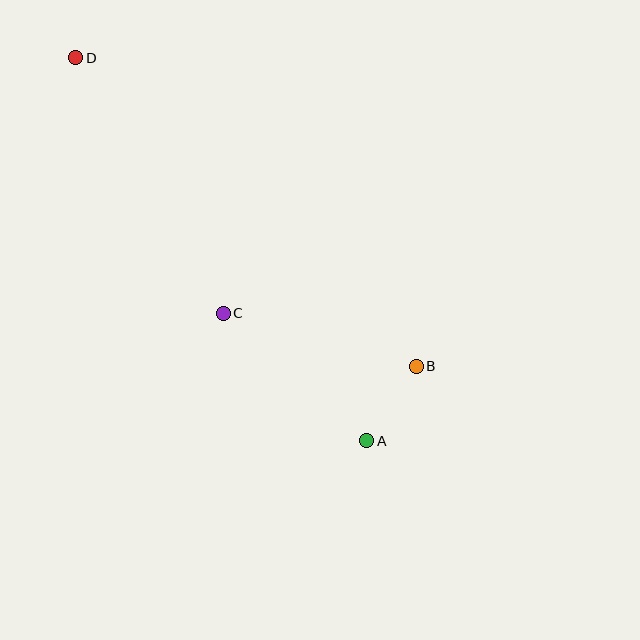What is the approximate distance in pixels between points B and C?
The distance between B and C is approximately 200 pixels.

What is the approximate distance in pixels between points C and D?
The distance between C and D is approximately 295 pixels.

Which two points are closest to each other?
Points A and B are closest to each other.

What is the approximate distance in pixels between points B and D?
The distance between B and D is approximately 459 pixels.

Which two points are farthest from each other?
Points A and D are farthest from each other.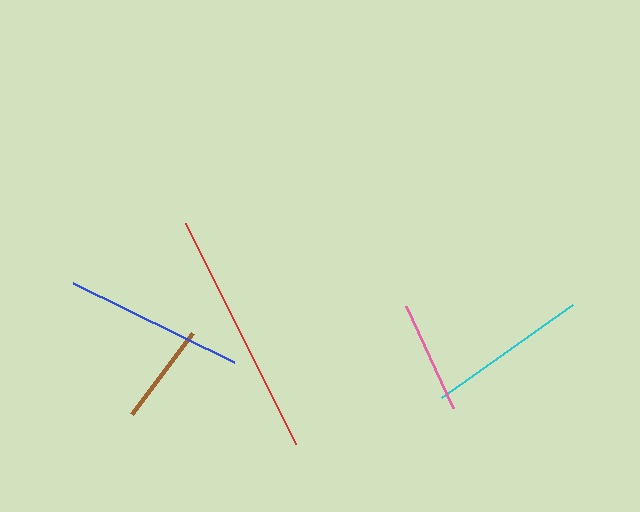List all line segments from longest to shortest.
From longest to shortest: red, blue, cyan, pink, brown.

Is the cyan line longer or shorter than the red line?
The red line is longer than the cyan line.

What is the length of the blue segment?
The blue segment is approximately 180 pixels long.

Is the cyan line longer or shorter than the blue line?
The blue line is longer than the cyan line.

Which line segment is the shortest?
The brown line is the shortest at approximately 101 pixels.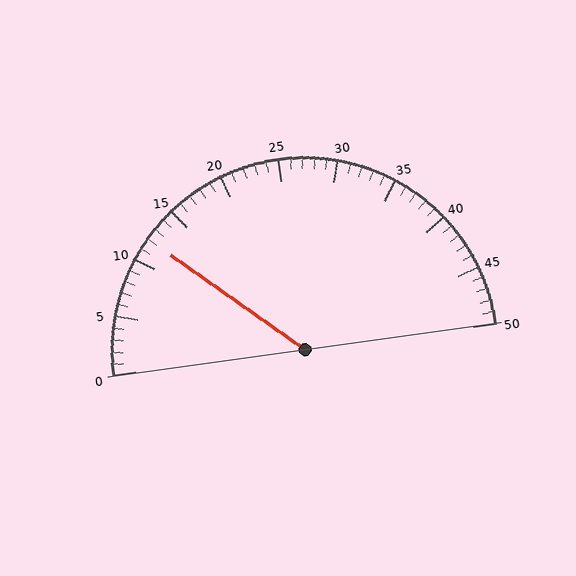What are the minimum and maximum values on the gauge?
The gauge ranges from 0 to 50.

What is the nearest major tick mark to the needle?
The nearest major tick mark is 10.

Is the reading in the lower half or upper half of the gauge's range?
The reading is in the lower half of the range (0 to 50).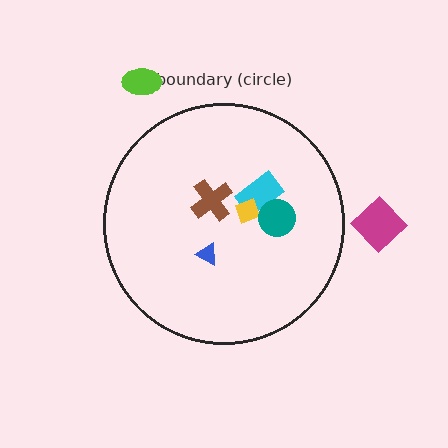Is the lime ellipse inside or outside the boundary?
Outside.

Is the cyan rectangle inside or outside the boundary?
Inside.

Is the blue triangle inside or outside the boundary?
Inside.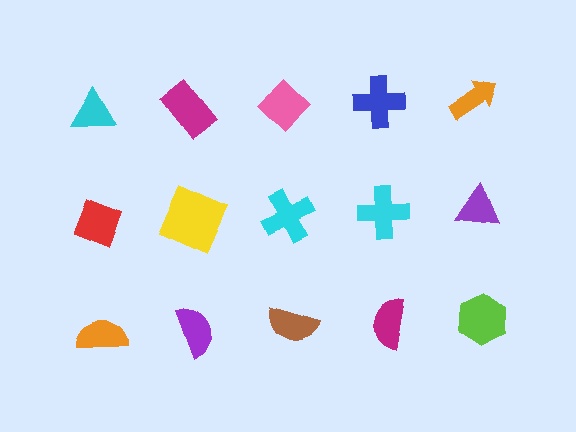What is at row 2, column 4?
A cyan cross.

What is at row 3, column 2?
A purple semicircle.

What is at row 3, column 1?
An orange semicircle.